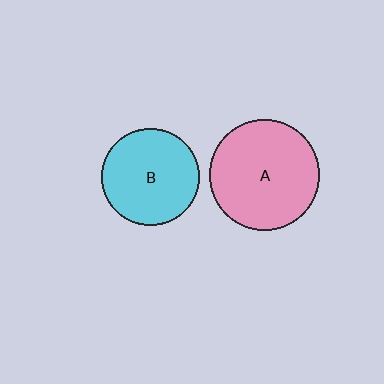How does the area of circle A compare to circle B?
Approximately 1.3 times.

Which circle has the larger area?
Circle A (pink).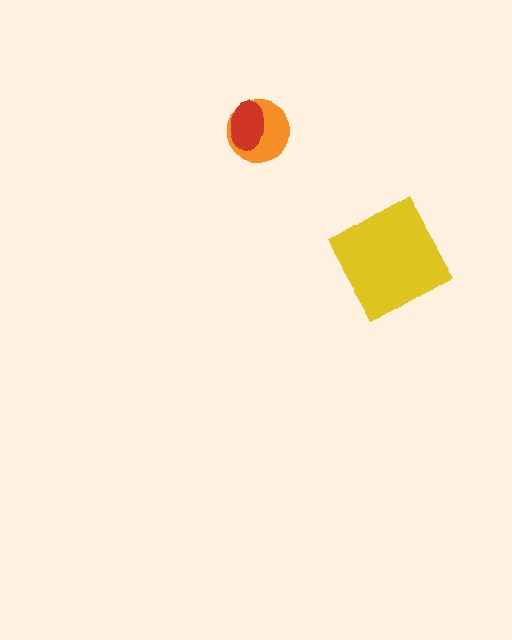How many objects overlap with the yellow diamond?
0 objects overlap with the yellow diamond.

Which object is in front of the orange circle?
The red ellipse is in front of the orange circle.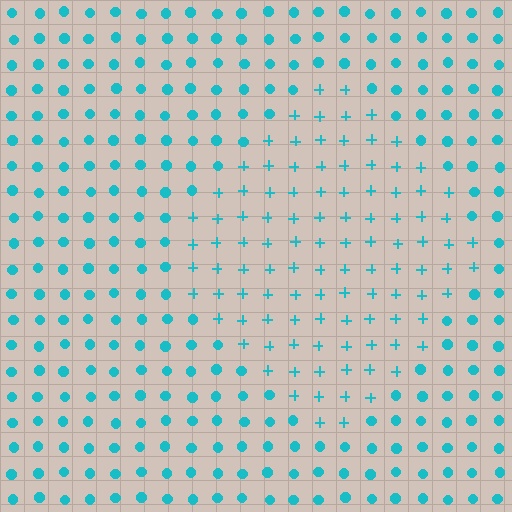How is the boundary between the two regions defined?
The boundary is defined by a change in element shape: plus signs inside vs. circles outside. All elements share the same color and spacing.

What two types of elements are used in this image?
The image uses plus signs inside the diamond region and circles outside it.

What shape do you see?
I see a diamond.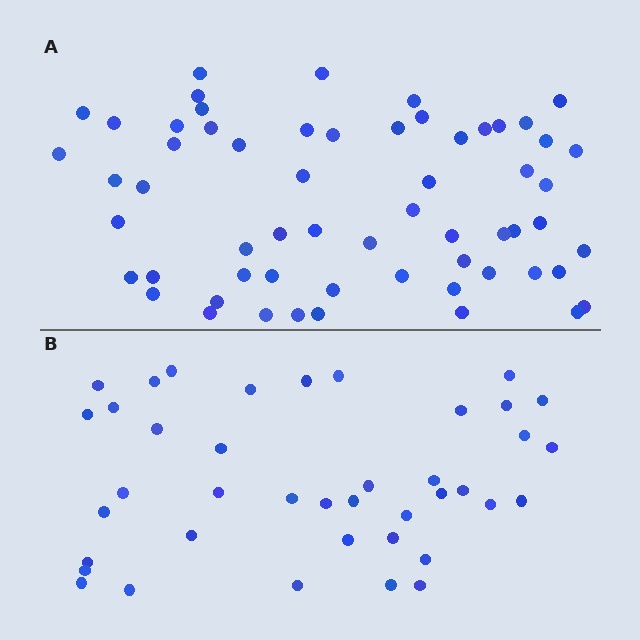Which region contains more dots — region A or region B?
Region A (the top region) has more dots.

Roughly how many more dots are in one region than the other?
Region A has approximately 20 more dots than region B.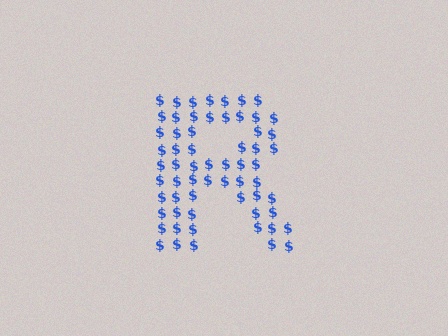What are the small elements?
The small elements are dollar signs.